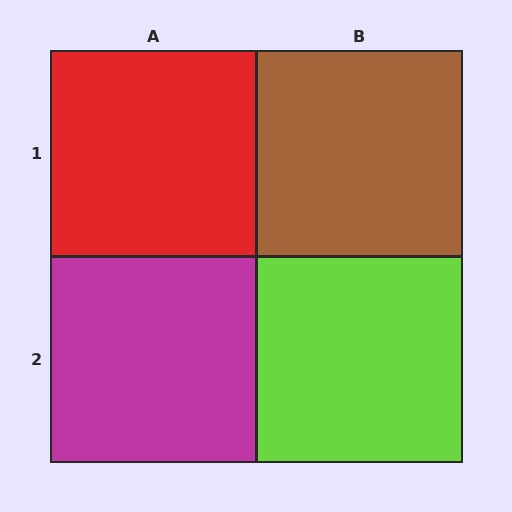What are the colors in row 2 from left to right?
Magenta, lime.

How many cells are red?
1 cell is red.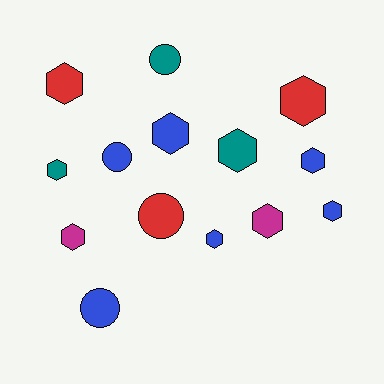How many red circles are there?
There is 1 red circle.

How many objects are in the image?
There are 14 objects.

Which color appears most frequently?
Blue, with 6 objects.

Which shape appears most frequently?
Hexagon, with 10 objects.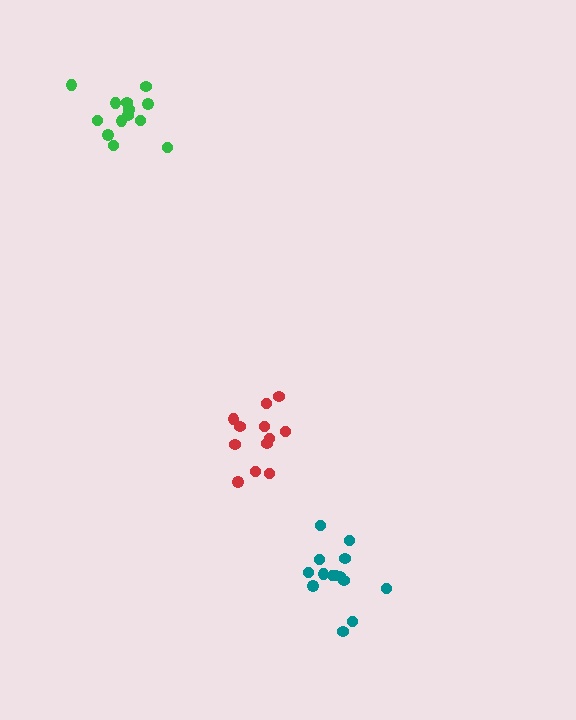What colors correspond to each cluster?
The clusters are colored: teal, green, red.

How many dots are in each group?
Group 1: 14 dots, Group 2: 13 dots, Group 3: 12 dots (39 total).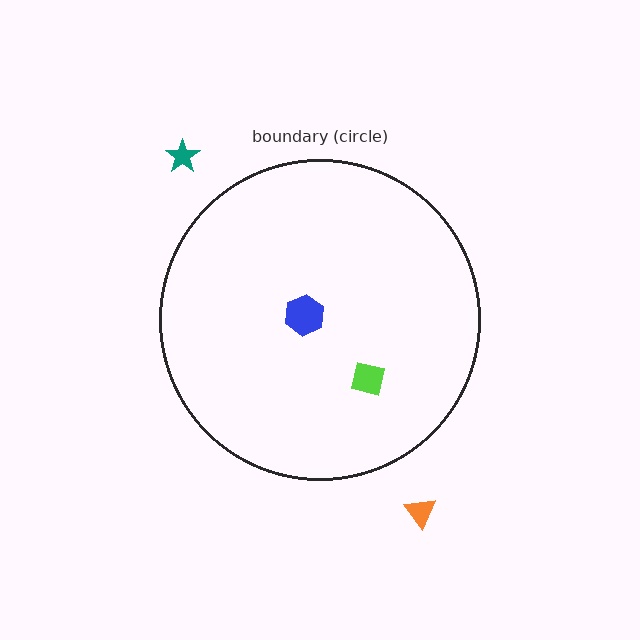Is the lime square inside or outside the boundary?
Inside.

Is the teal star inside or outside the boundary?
Outside.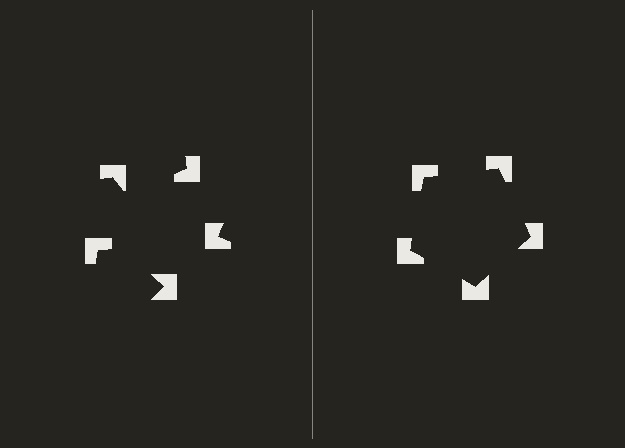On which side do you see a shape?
An illusory pentagon appears on the right side. On the left side the wedge cuts are rotated, so no coherent shape forms.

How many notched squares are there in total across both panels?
10 — 5 on each side.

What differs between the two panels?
The notched squares are positioned identically on both sides; only the wedge orientations differ. On the right they align to a pentagon; on the left they are misaligned.